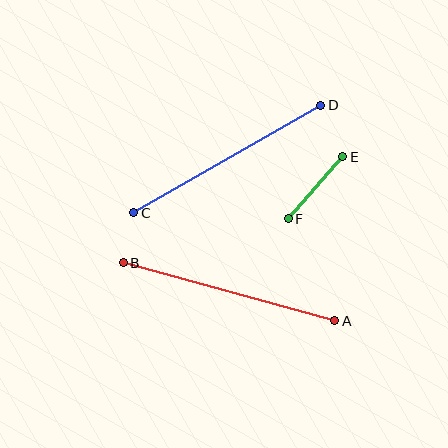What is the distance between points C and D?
The distance is approximately 216 pixels.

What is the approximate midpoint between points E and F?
The midpoint is at approximately (316, 188) pixels.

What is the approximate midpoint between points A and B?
The midpoint is at approximately (229, 292) pixels.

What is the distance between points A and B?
The distance is approximately 219 pixels.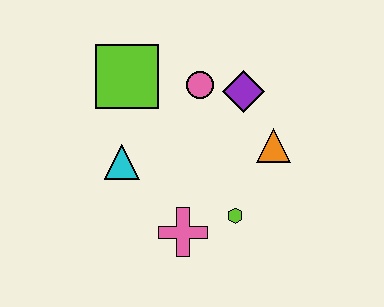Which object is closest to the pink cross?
The lime hexagon is closest to the pink cross.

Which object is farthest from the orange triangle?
The lime square is farthest from the orange triangle.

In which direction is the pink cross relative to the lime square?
The pink cross is below the lime square.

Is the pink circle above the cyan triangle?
Yes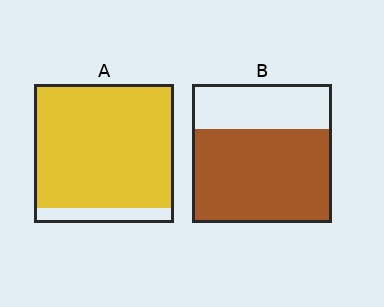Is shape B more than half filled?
Yes.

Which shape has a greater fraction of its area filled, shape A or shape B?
Shape A.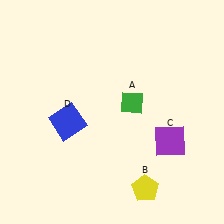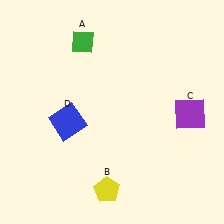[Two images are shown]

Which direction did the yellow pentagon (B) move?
The yellow pentagon (B) moved left.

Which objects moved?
The objects that moved are: the green diamond (A), the yellow pentagon (B), the purple square (C).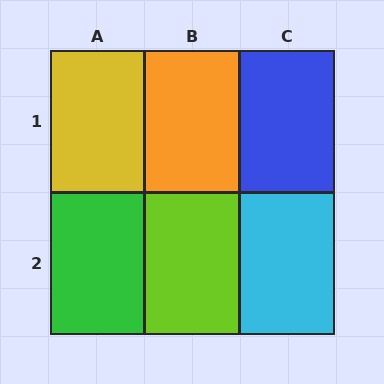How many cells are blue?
1 cell is blue.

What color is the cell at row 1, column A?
Yellow.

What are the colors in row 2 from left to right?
Green, lime, cyan.